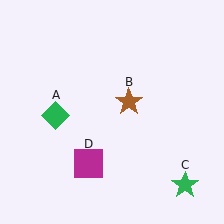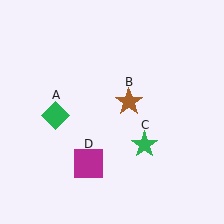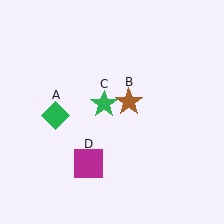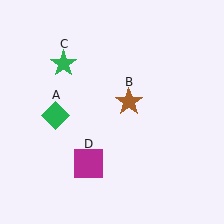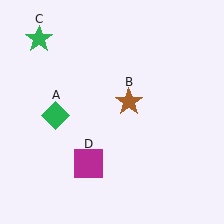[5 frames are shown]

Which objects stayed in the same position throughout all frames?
Green diamond (object A) and brown star (object B) and magenta square (object D) remained stationary.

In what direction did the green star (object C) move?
The green star (object C) moved up and to the left.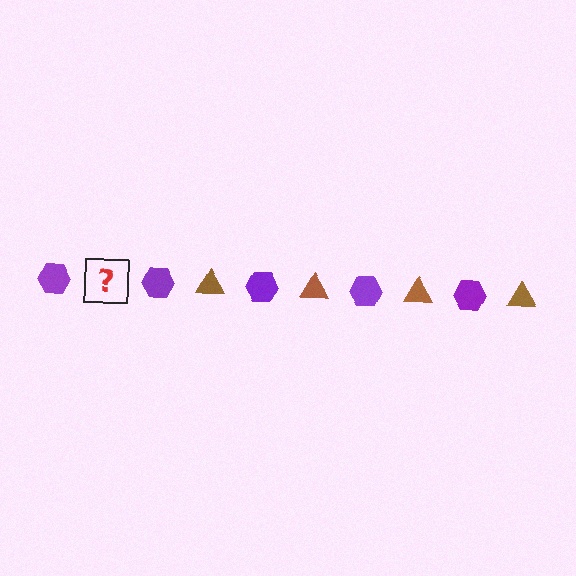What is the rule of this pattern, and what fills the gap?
The rule is that the pattern alternates between purple hexagon and brown triangle. The gap should be filled with a brown triangle.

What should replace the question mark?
The question mark should be replaced with a brown triangle.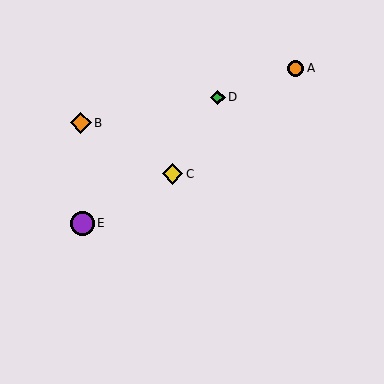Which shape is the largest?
The purple circle (labeled E) is the largest.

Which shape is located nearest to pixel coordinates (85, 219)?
The purple circle (labeled E) at (83, 223) is nearest to that location.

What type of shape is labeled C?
Shape C is a yellow diamond.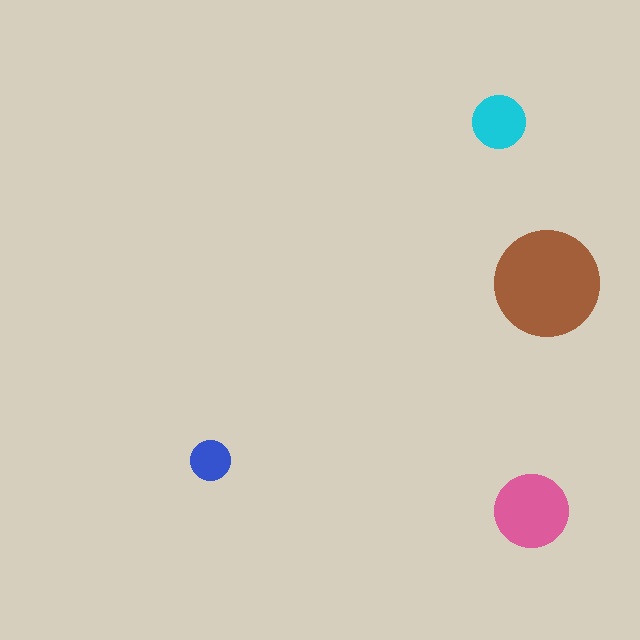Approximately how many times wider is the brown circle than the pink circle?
About 1.5 times wider.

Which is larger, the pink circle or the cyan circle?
The pink one.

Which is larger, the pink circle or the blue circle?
The pink one.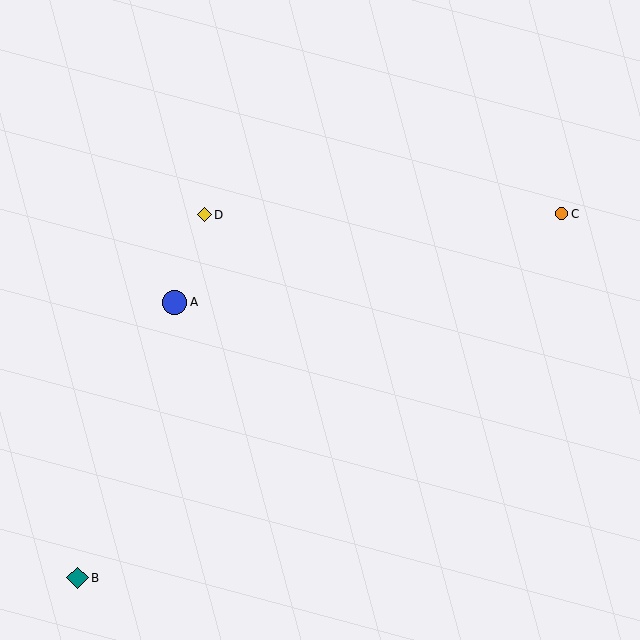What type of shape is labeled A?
Shape A is a blue circle.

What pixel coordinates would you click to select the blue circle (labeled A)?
Click at (175, 302) to select the blue circle A.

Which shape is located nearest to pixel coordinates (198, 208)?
The yellow diamond (labeled D) at (204, 215) is nearest to that location.